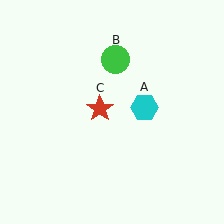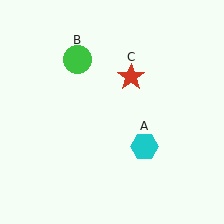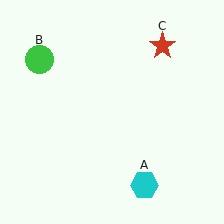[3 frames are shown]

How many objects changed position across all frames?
3 objects changed position: cyan hexagon (object A), green circle (object B), red star (object C).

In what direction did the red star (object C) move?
The red star (object C) moved up and to the right.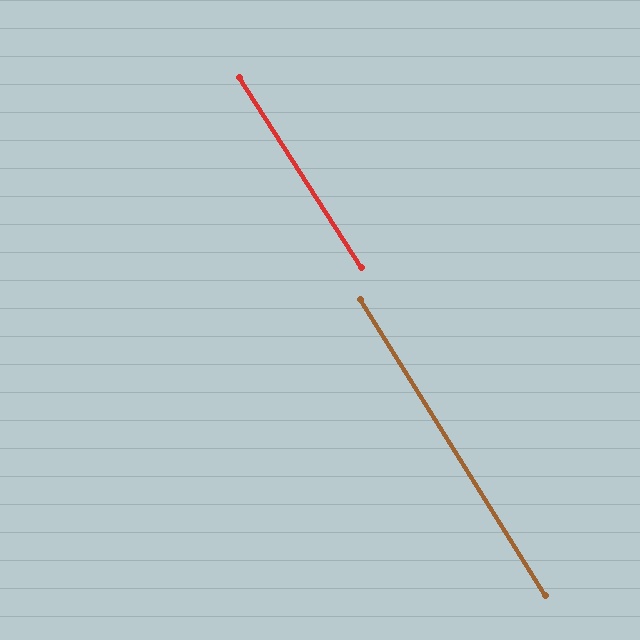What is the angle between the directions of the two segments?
Approximately 1 degree.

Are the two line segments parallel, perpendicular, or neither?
Parallel — their directions differ by only 0.8°.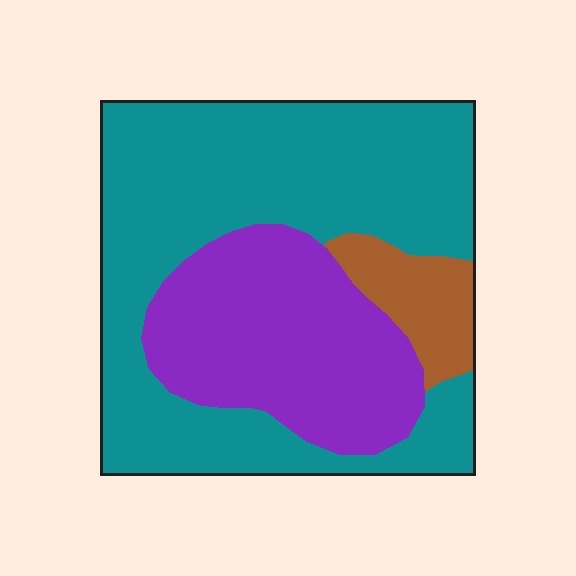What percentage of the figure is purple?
Purple covers roughly 30% of the figure.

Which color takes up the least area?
Brown, at roughly 10%.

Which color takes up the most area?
Teal, at roughly 60%.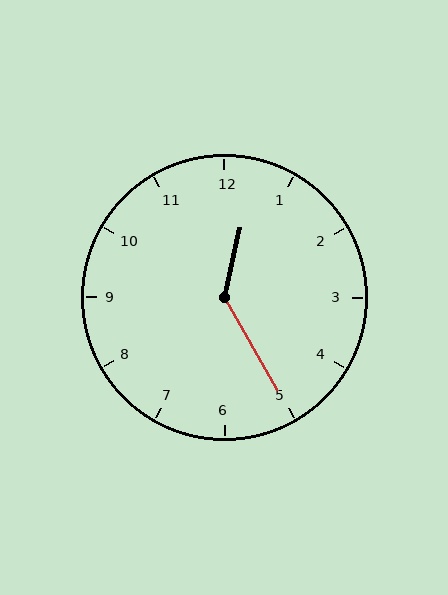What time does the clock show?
12:25.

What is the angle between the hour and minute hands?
Approximately 138 degrees.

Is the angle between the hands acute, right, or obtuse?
It is obtuse.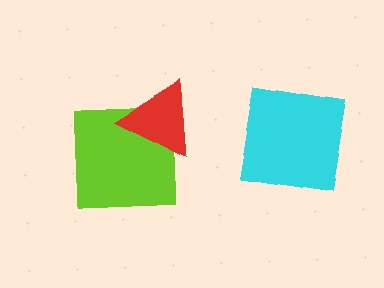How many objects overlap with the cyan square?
0 objects overlap with the cyan square.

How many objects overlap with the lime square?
1 object overlaps with the lime square.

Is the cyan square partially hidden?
No, no other shape covers it.